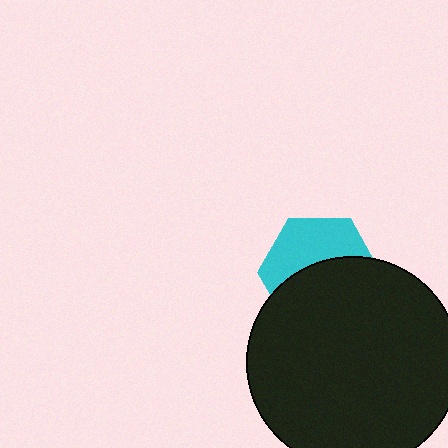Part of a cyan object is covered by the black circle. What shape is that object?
It is a hexagon.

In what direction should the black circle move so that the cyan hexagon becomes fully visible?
The black circle should move down. That is the shortest direction to clear the overlap and leave the cyan hexagon fully visible.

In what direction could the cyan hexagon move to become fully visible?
The cyan hexagon could move up. That would shift it out from behind the black circle entirely.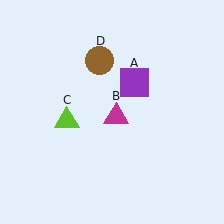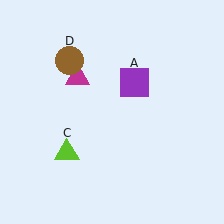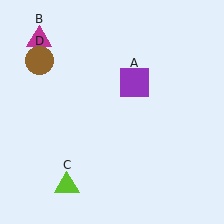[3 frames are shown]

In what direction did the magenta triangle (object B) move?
The magenta triangle (object B) moved up and to the left.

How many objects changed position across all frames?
3 objects changed position: magenta triangle (object B), lime triangle (object C), brown circle (object D).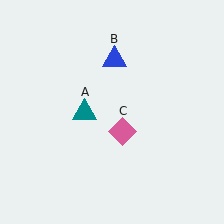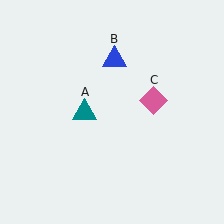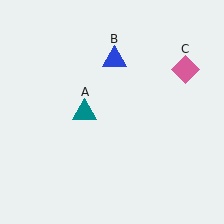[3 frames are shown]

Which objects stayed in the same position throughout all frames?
Teal triangle (object A) and blue triangle (object B) remained stationary.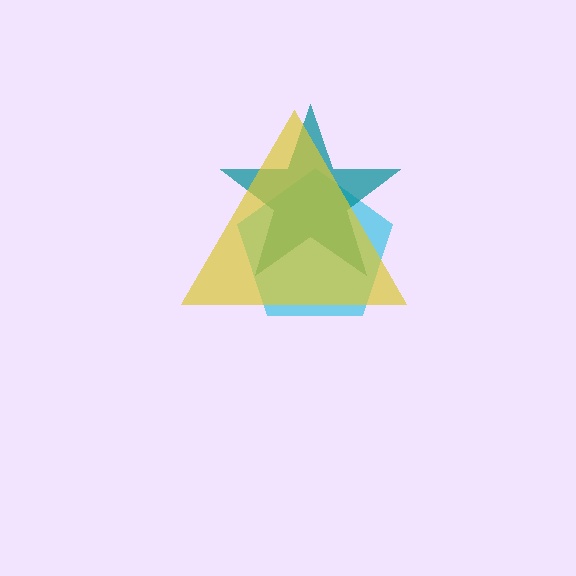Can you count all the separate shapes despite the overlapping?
Yes, there are 3 separate shapes.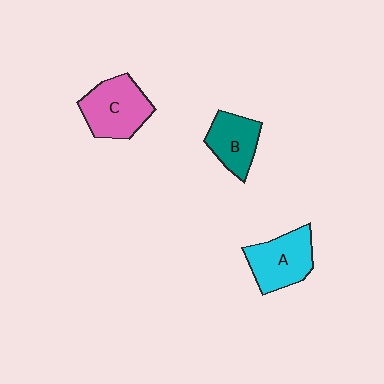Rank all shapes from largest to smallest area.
From largest to smallest: C (pink), A (cyan), B (teal).